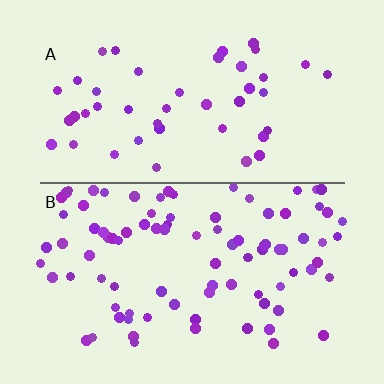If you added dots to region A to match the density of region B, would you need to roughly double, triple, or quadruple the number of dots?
Approximately double.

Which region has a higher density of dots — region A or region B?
B (the bottom).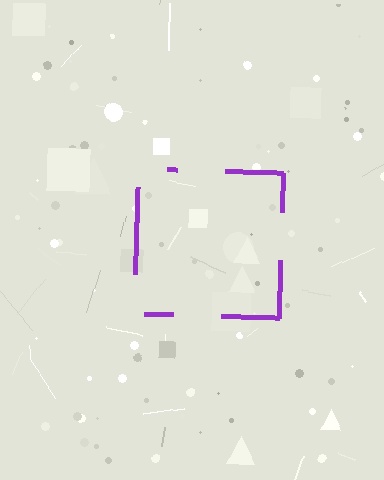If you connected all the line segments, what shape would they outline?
They would outline a square.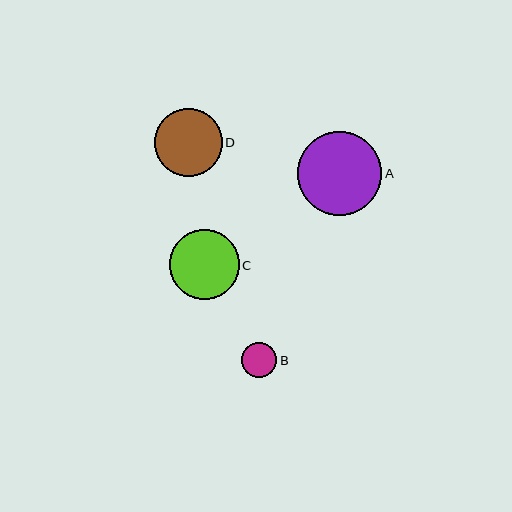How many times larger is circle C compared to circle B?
Circle C is approximately 2.0 times the size of circle B.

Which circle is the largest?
Circle A is the largest with a size of approximately 84 pixels.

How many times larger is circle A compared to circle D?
Circle A is approximately 1.2 times the size of circle D.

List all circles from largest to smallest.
From largest to smallest: A, C, D, B.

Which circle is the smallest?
Circle B is the smallest with a size of approximately 35 pixels.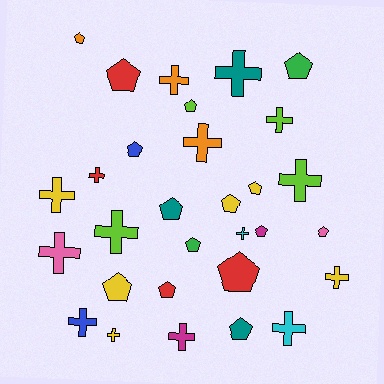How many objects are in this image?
There are 30 objects.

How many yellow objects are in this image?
There are 6 yellow objects.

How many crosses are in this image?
There are 15 crosses.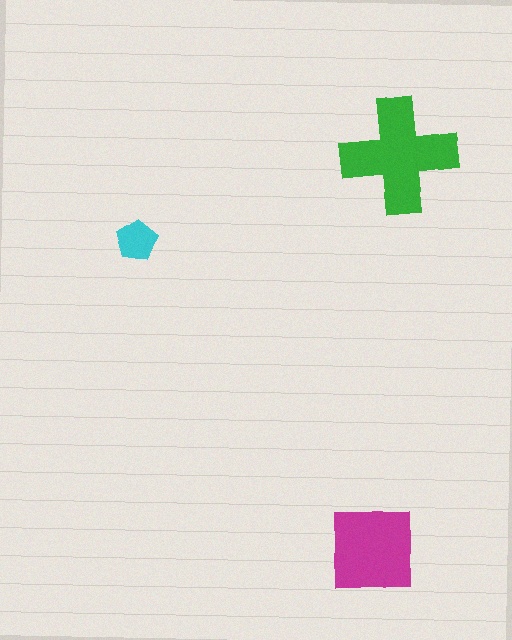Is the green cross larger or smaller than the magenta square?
Larger.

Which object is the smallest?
The cyan pentagon.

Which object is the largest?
The green cross.